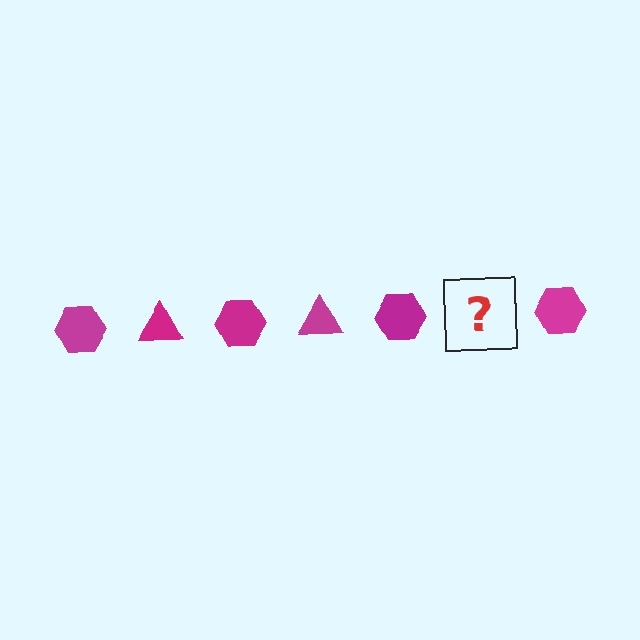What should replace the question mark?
The question mark should be replaced with a magenta triangle.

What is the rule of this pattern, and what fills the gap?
The rule is that the pattern cycles through hexagon, triangle shapes in magenta. The gap should be filled with a magenta triangle.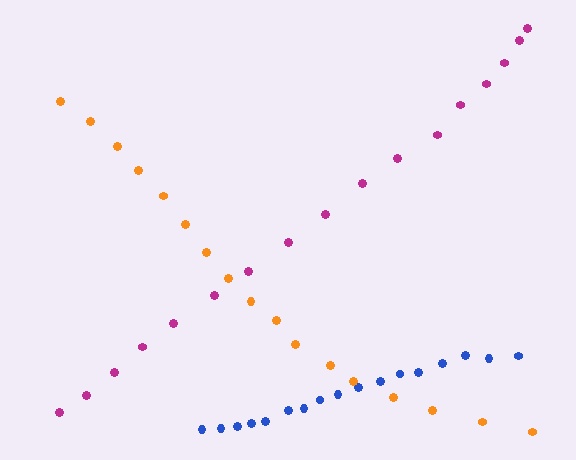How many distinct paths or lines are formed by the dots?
There are 3 distinct paths.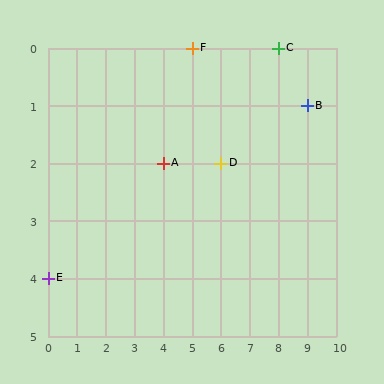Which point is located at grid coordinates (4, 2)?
Point A is at (4, 2).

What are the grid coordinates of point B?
Point B is at grid coordinates (9, 1).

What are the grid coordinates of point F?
Point F is at grid coordinates (5, 0).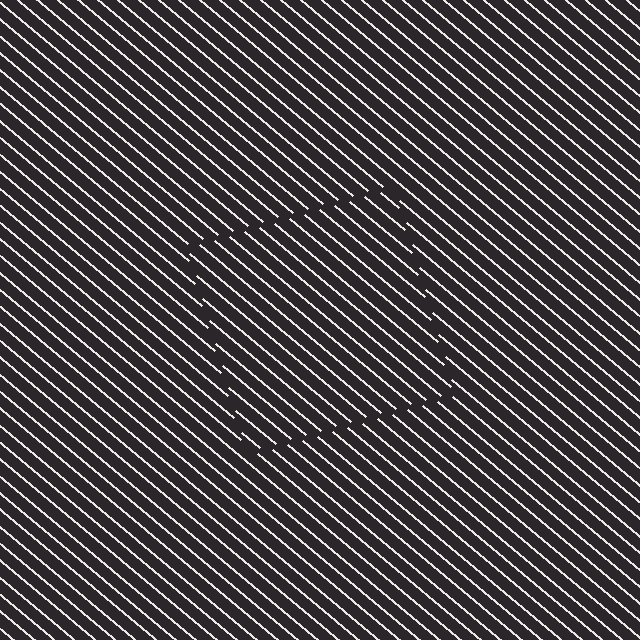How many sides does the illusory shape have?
4 sides — the line-ends trace a square.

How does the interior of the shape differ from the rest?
The interior of the shape contains the same grating, shifted by half a period — the contour is defined by the phase discontinuity where line-ends from the inner and outer gratings abut.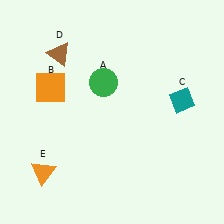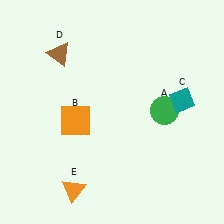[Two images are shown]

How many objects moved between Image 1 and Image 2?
3 objects moved between the two images.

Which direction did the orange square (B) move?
The orange square (B) moved down.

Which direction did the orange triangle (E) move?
The orange triangle (E) moved right.